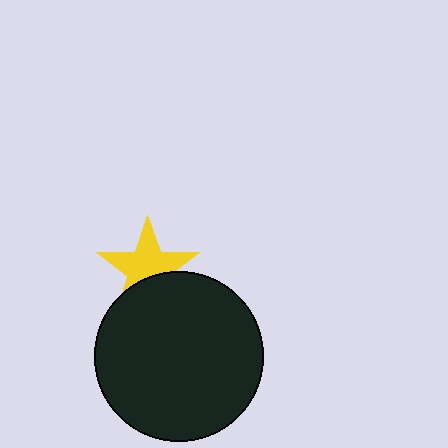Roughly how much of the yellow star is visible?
Most of it is visible (roughly 67%).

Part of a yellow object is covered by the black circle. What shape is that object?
It is a star.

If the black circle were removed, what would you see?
You would see the complete yellow star.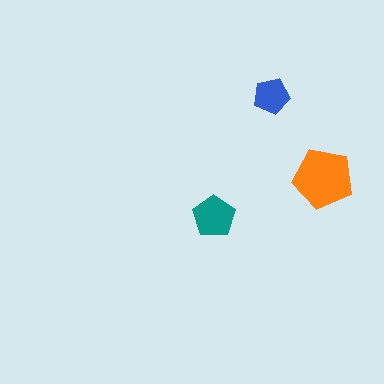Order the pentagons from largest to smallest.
the orange one, the teal one, the blue one.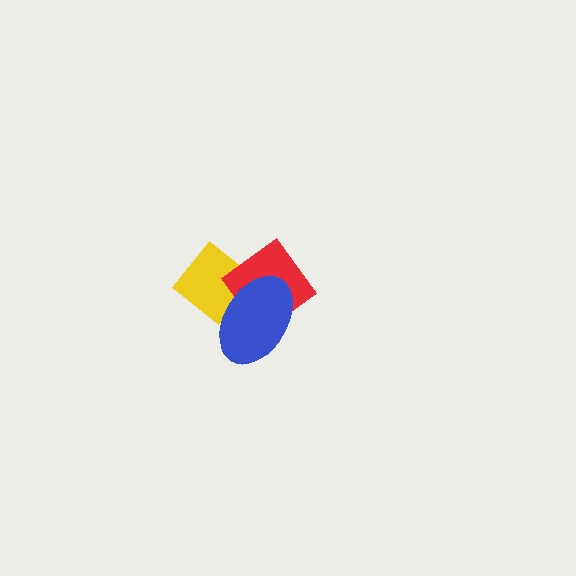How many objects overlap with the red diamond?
2 objects overlap with the red diamond.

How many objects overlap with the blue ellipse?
2 objects overlap with the blue ellipse.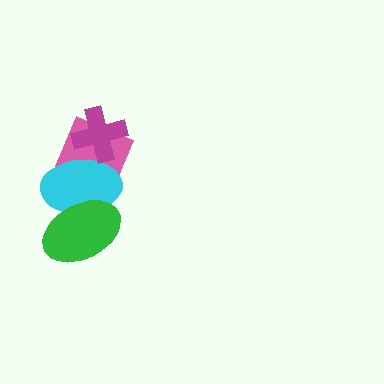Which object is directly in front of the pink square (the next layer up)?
The cyan ellipse is directly in front of the pink square.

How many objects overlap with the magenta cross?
2 objects overlap with the magenta cross.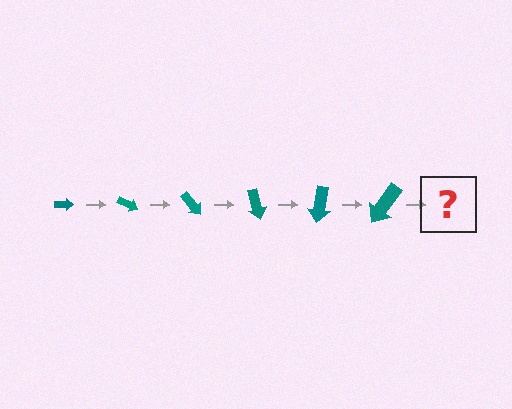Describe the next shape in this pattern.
It should be an arrow, larger than the previous one and rotated 150 degrees from the start.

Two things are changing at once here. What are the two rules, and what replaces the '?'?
The two rules are that the arrow grows larger each step and it rotates 25 degrees each step. The '?' should be an arrow, larger than the previous one and rotated 150 degrees from the start.